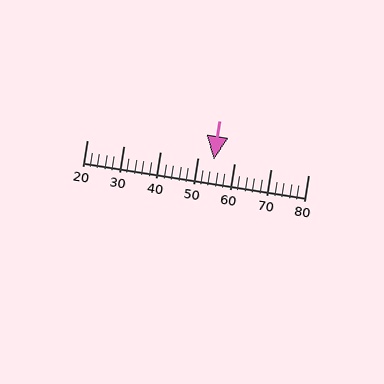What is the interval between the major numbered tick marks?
The major tick marks are spaced 10 units apart.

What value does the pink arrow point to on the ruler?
The pink arrow points to approximately 54.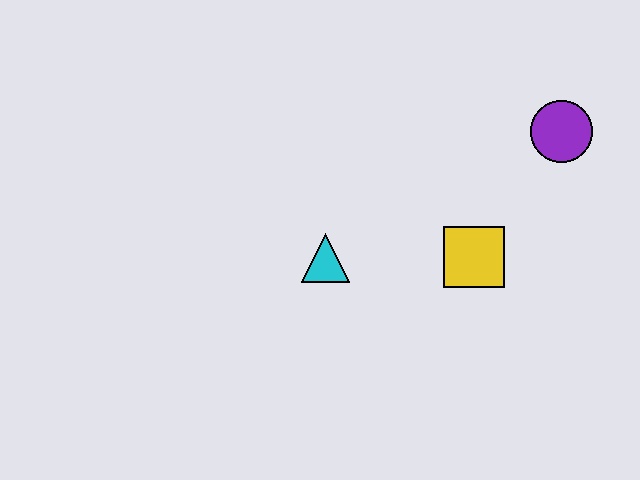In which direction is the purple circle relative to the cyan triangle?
The purple circle is to the right of the cyan triangle.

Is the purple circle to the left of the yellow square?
No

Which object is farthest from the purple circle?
The cyan triangle is farthest from the purple circle.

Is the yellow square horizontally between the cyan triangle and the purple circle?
Yes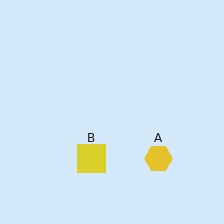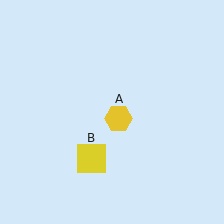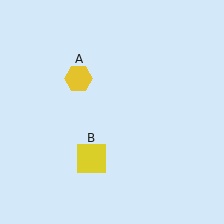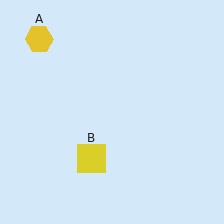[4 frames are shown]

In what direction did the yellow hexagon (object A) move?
The yellow hexagon (object A) moved up and to the left.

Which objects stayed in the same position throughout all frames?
Yellow square (object B) remained stationary.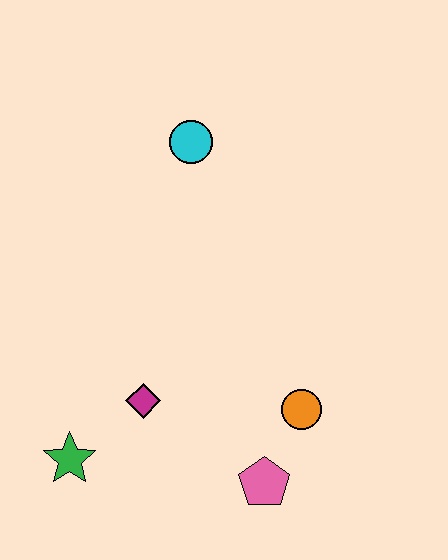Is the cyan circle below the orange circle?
No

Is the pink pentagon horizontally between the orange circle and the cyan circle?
Yes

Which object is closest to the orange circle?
The pink pentagon is closest to the orange circle.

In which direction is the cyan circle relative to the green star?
The cyan circle is above the green star.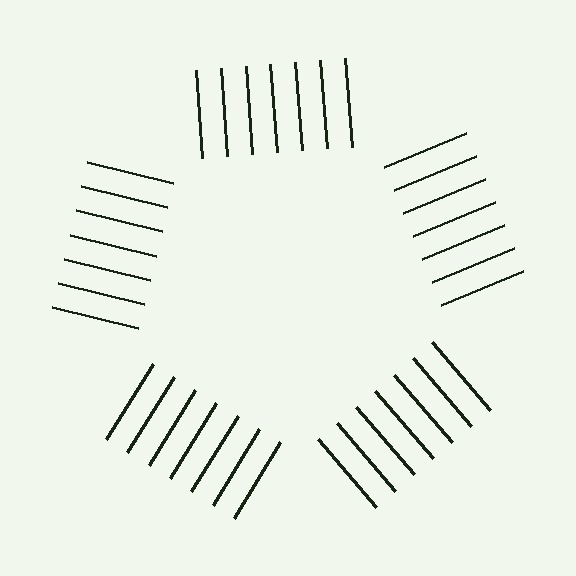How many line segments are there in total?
35 — 7 along each of the 5 edges.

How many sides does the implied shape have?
5 sides — the line-ends trace a pentagon.